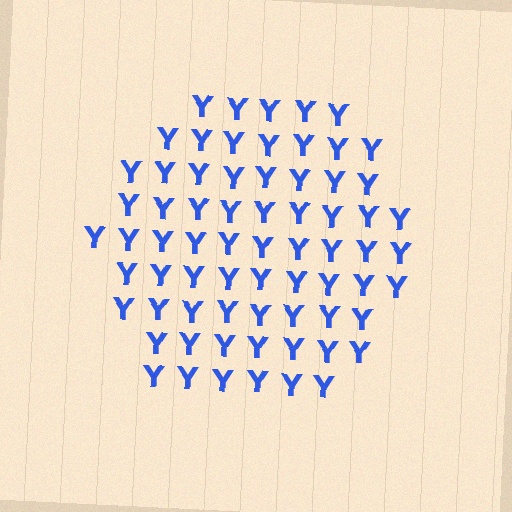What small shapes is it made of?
It is made of small letter Y's.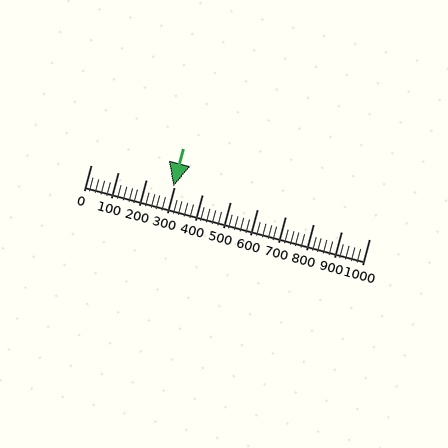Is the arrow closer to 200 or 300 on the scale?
The arrow is closer to 300.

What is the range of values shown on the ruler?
The ruler shows values from 0 to 1000.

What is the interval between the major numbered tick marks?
The major tick marks are spaced 100 units apart.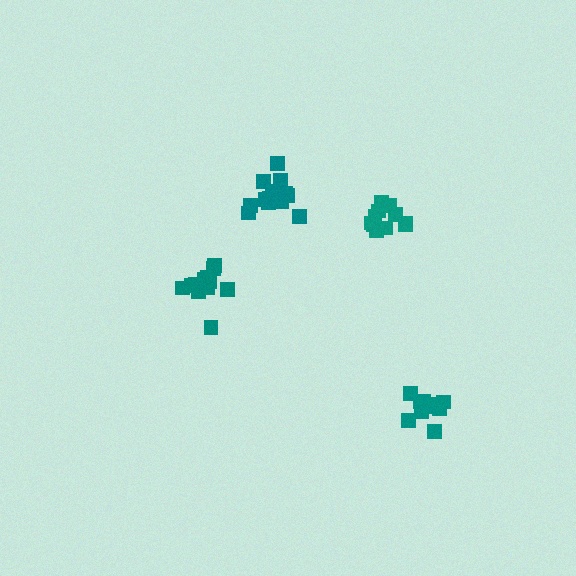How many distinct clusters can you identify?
There are 4 distinct clusters.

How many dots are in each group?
Group 1: 12 dots, Group 2: 14 dots, Group 3: 15 dots, Group 4: 11 dots (52 total).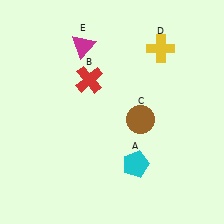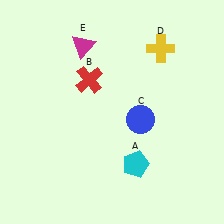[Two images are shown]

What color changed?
The circle (C) changed from brown in Image 1 to blue in Image 2.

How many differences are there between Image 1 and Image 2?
There is 1 difference between the two images.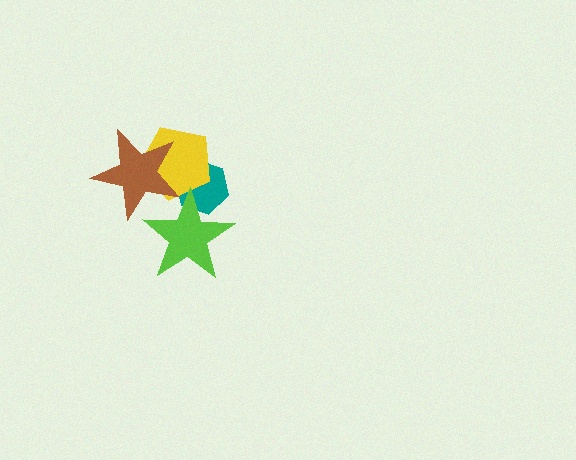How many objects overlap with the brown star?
3 objects overlap with the brown star.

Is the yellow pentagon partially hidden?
Yes, it is partially covered by another shape.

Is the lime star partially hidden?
Yes, it is partially covered by another shape.